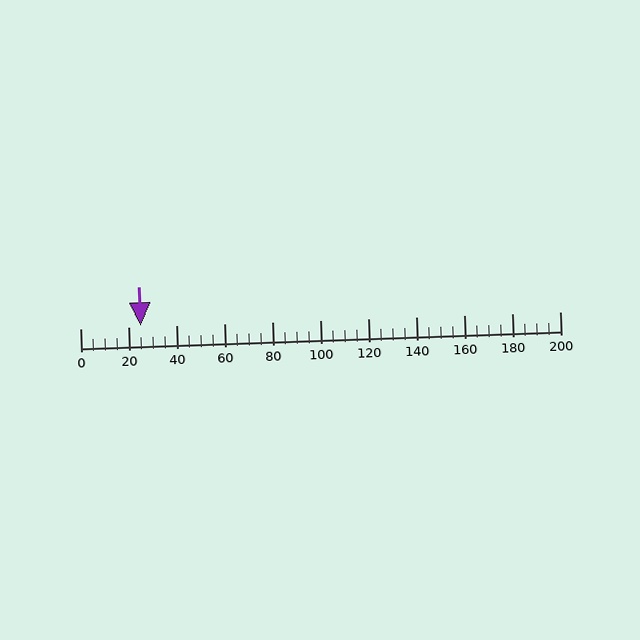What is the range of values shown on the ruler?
The ruler shows values from 0 to 200.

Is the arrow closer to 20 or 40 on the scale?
The arrow is closer to 20.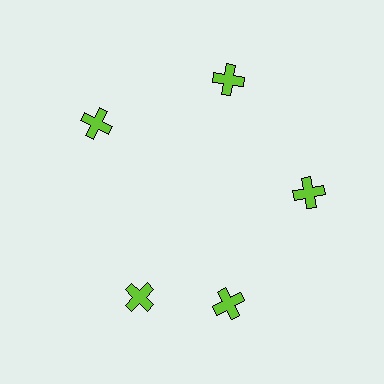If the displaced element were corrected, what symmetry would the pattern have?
It would have 5-fold rotational symmetry — the pattern would map onto itself every 72 degrees.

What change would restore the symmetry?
The symmetry would be restored by rotating it back into even spacing with its neighbors so that all 5 crosses sit at equal angles and equal distance from the center.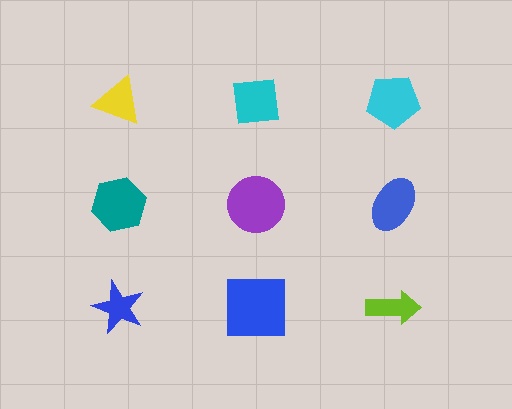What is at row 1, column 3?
A cyan pentagon.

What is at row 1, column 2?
A cyan square.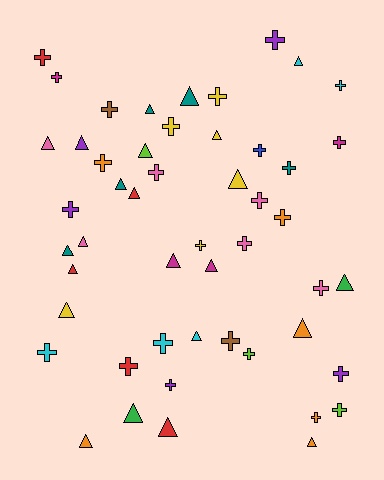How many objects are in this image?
There are 50 objects.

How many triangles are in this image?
There are 23 triangles.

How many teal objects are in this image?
There are 5 teal objects.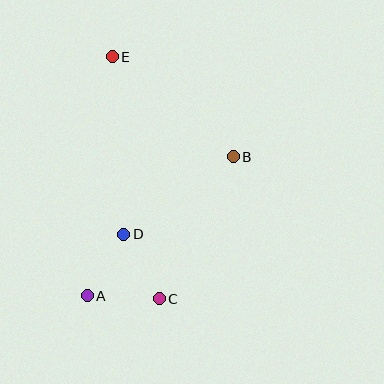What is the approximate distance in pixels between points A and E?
The distance between A and E is approximately 240 pixels.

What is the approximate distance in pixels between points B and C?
The distance between B and C is approximately 160 pixels.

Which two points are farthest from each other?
Points C and E are farthest from each other.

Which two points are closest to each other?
Points A and D are closest to each other.